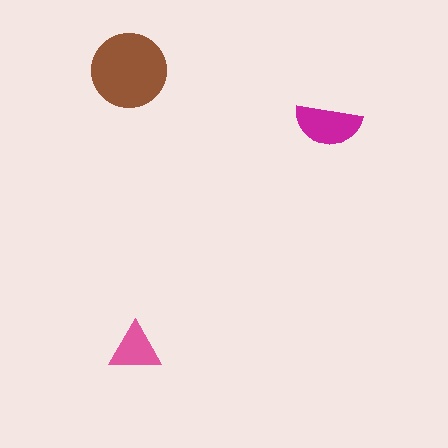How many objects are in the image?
There are 3 objects in the image.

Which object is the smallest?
The pink triangle.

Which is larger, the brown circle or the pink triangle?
The brown circle.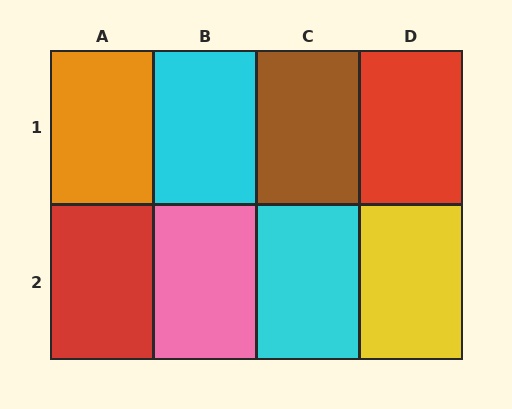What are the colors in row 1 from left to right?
Orange, cyan, brown, red.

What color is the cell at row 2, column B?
Pink.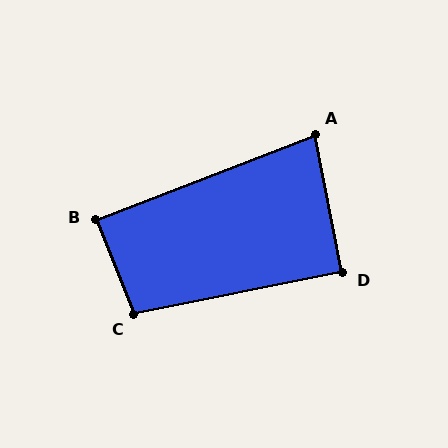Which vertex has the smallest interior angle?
A, at approximately 80 degrees.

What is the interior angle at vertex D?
Approximately 90 degrees (approximately right).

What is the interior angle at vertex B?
Approximately 90 degrees (approximately right).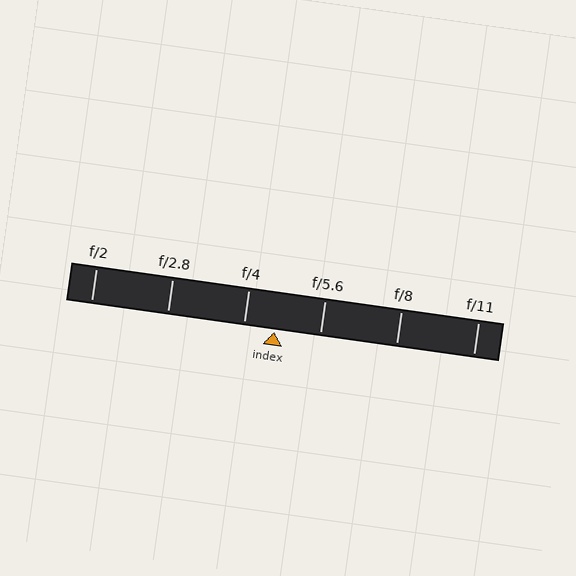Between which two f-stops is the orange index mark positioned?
The index mark is between f/4 and f/5.6.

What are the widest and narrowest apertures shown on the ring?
The widest aperture shown is f/2 and the narrowest is f/11.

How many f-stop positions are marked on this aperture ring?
There are 6 f-stop positions marked.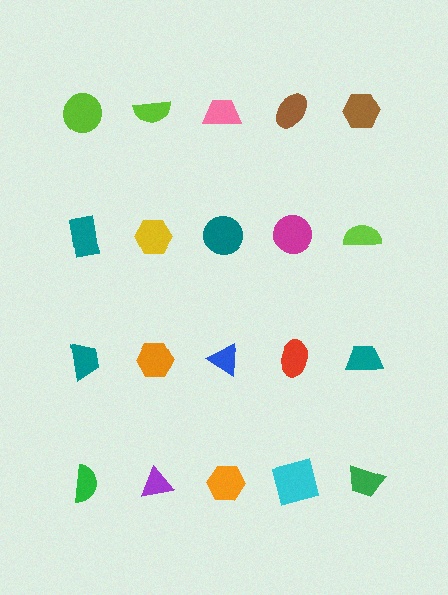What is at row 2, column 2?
A yellow hexagon.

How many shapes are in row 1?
5 shapes.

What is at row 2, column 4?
A magenta circle.